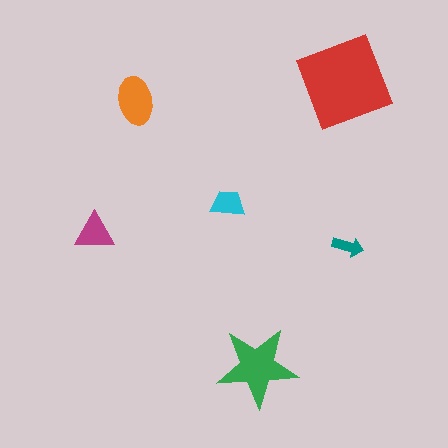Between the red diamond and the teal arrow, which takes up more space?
The red diamond.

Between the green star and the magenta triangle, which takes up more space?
The green star.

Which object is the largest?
The red diamond.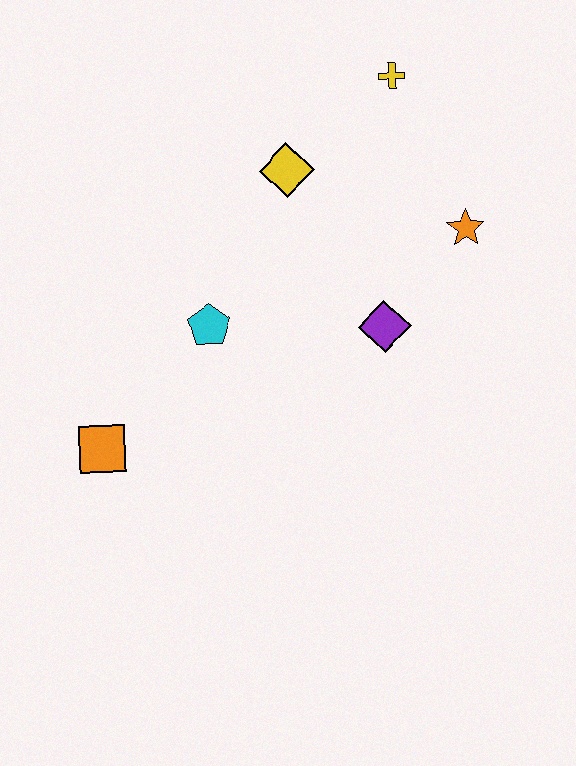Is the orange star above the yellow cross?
No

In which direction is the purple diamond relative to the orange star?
The purple diamond is below the orange star.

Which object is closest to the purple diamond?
The orange star is closest to the purple diamond.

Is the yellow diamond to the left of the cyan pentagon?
No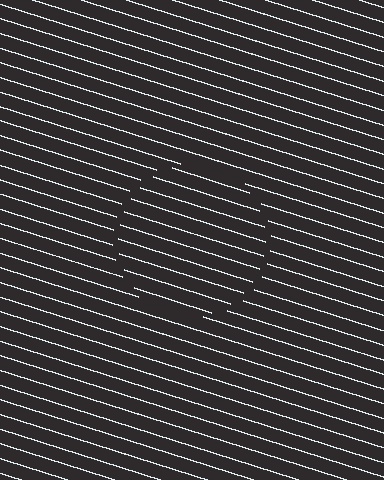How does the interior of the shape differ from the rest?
The interior of the shape contains the same grating, shifted by half a period — the contour is defined by the phase discontinuity where line-ends from the inner and outer gratings abut.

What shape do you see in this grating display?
An illusory circle. The interior of the shape contains the same grating, shifted by half a period — the contour is defined by the phase discontinuity where line-ends from the inner and outer gratings abut.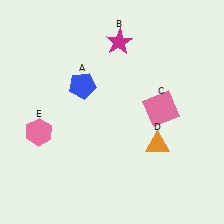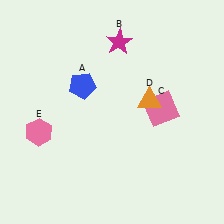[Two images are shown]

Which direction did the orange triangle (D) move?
The orange triangle (D) moved up.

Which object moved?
The orange triangle (D) moved up.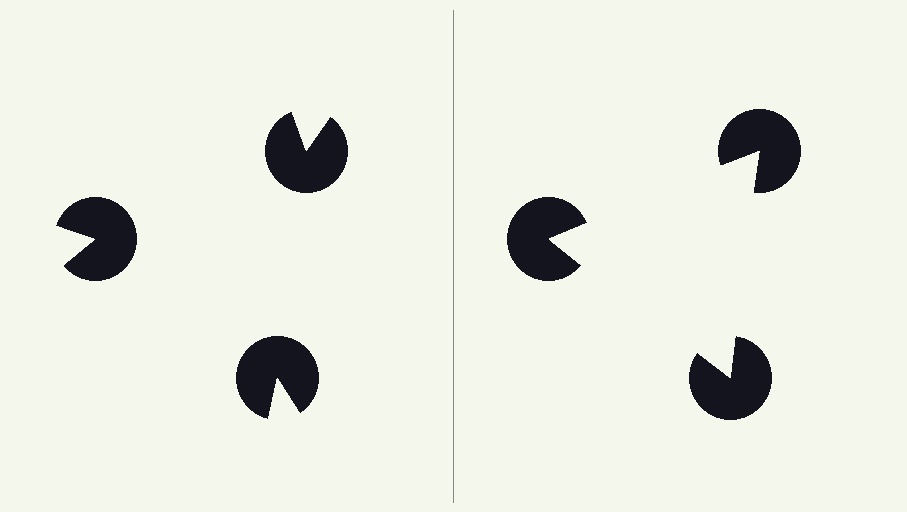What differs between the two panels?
The pac-man discs are positioned identically on both sides; only the wedge orientations differ. On the right they align to a triangle; on the left they are misaligned.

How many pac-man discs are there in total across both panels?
6 — 3 on each side.